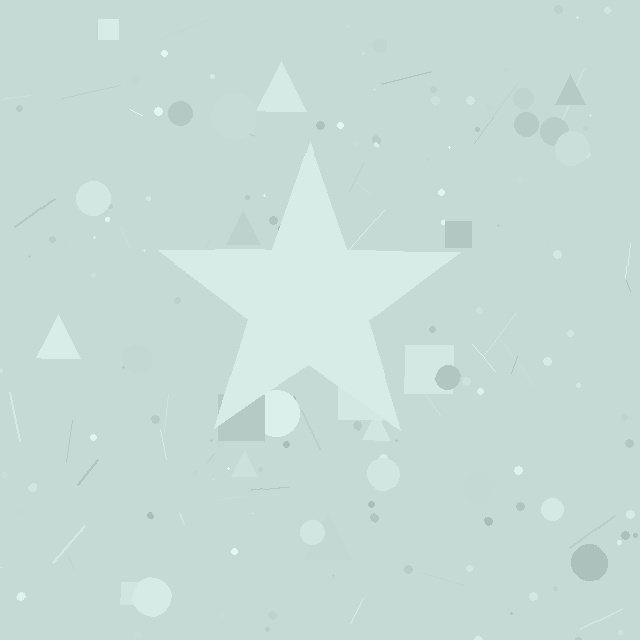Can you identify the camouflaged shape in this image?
The camouflaged shape is a star.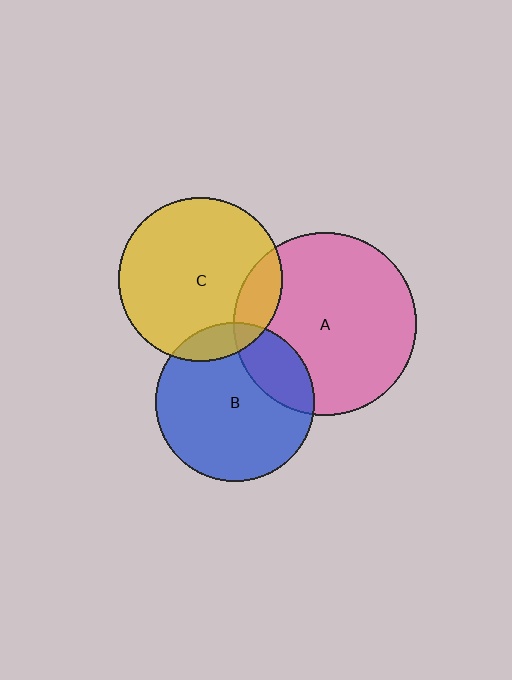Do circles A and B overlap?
Yes.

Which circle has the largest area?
Circle A (pink).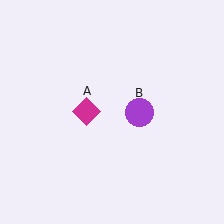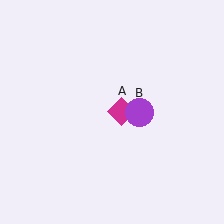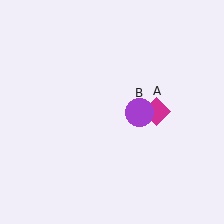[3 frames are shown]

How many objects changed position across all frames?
1 object changed position: magenta diamond (object A).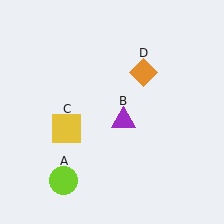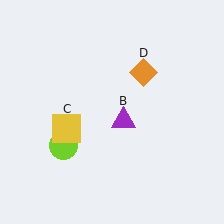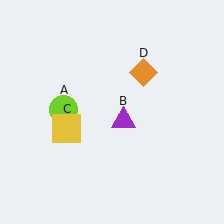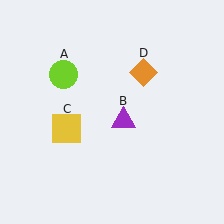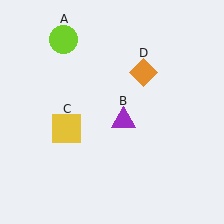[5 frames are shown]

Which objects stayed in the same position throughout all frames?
Purple triangle (object B) and yellow square (object C) and orange diamond (object D) remained stationary.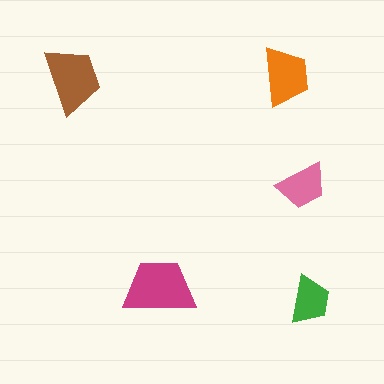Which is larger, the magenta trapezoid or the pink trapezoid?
The magenta one.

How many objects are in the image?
There are 5 objects in the image.